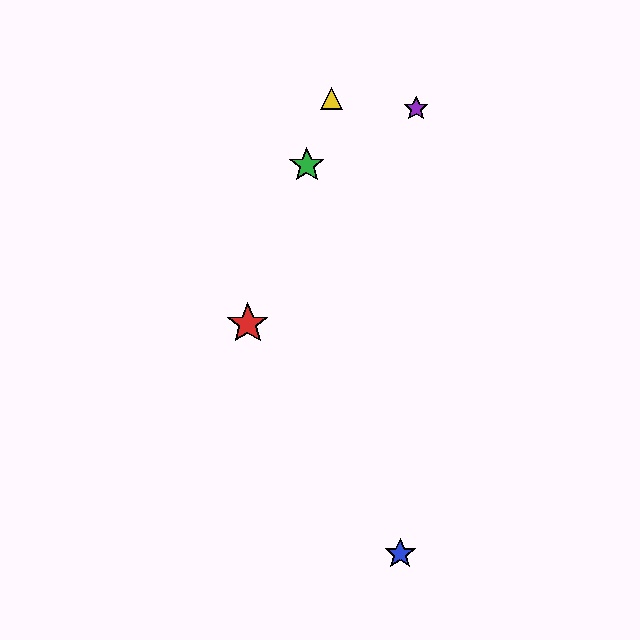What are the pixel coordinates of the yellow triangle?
The yellow triangle is at (332, 98).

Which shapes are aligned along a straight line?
The red star, the green star, the yellow triangle are aligned along a straight line.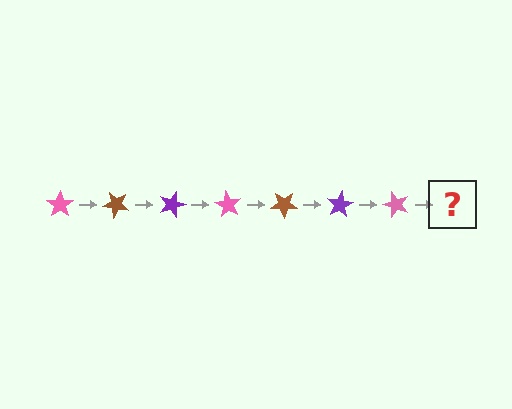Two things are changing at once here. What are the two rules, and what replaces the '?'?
The two rules are that it rotates 45 degrees each step and the color cycles through pink, brown, and purple. The '?' should be a brown star, rotated 315 degrees from the start.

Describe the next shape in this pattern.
It should be a brown star, rotated 315 degrees from the start.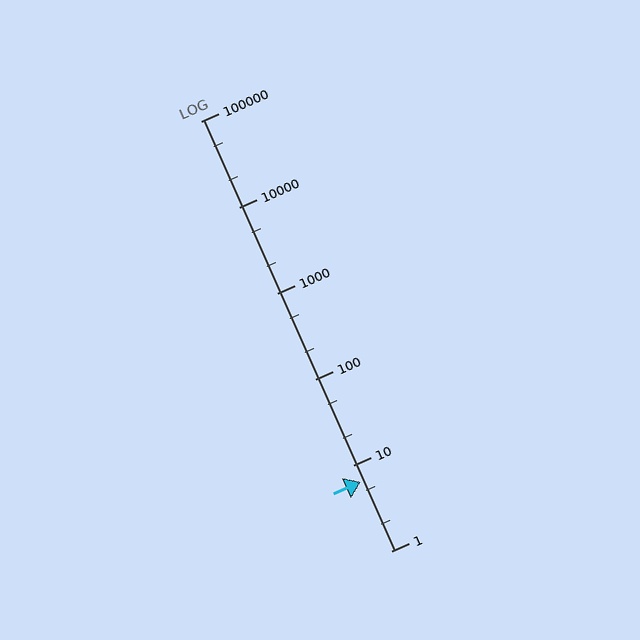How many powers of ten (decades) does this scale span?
The scale spans 5 decades, from 1 to 100000.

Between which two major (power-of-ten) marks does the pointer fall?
The pointer is between 1 and 10.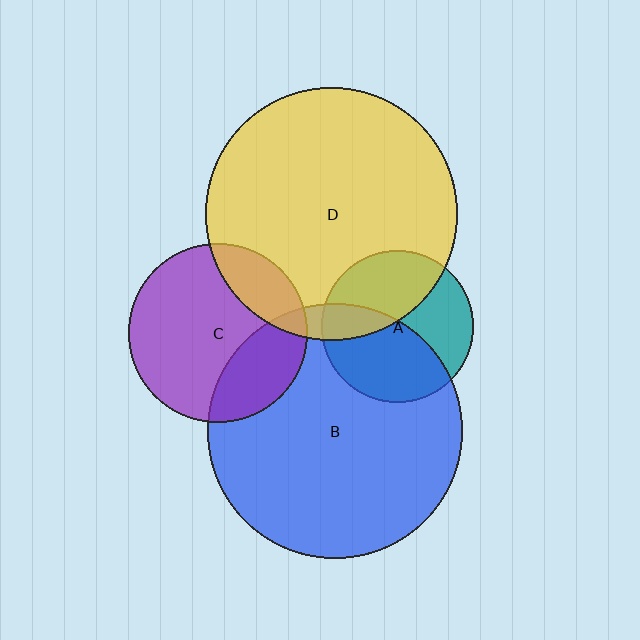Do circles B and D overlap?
Yes.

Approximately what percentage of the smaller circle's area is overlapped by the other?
Approximately 5%.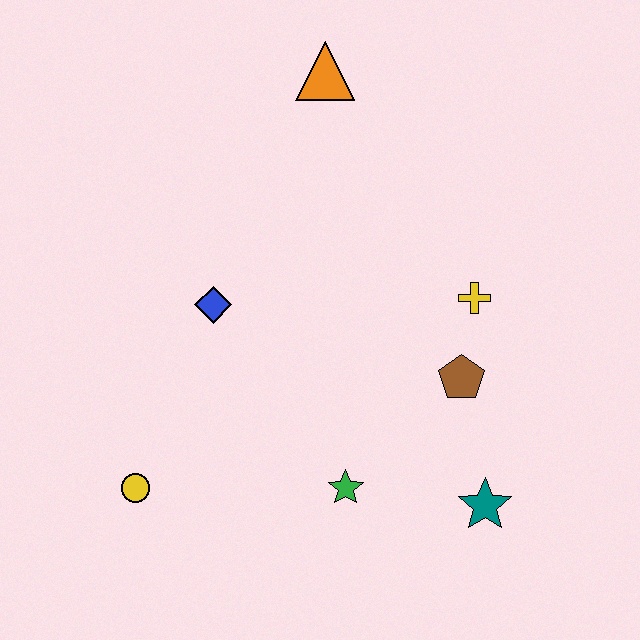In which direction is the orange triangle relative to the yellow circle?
The orange triangle is above the yellow circle.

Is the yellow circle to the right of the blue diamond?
No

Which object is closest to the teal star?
The brown pentagon is closest to the teal star.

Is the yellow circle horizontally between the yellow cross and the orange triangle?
No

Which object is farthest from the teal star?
The orange triangle is farthest from the teal star.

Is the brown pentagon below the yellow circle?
No